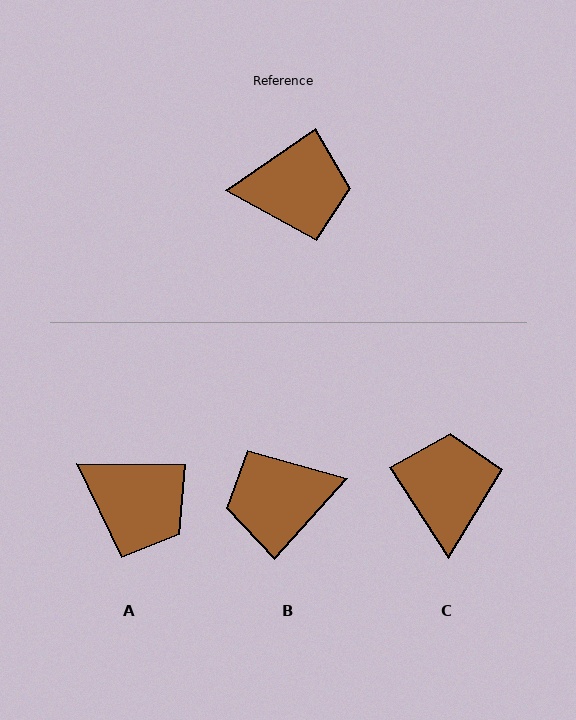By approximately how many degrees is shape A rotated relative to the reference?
Approximately 35 degrees clockwise.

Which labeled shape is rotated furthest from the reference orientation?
B, about 166 degrees away.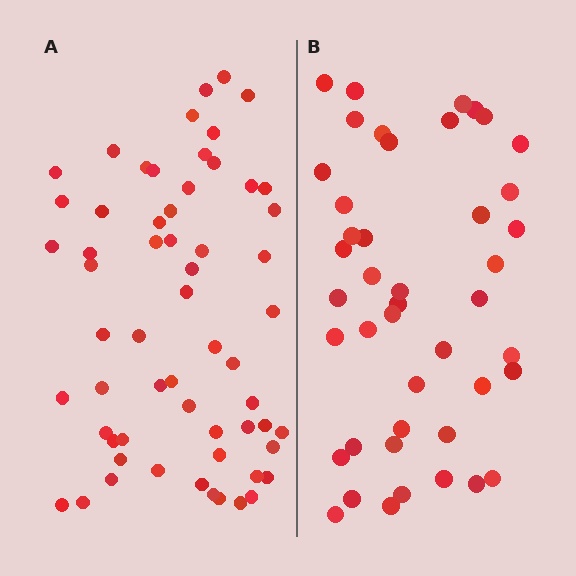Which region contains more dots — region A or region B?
Region A (the left region) has more dots.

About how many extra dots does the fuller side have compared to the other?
Region A has approximately 15 more dots than region B.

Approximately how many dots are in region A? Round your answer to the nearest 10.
About 60 dots.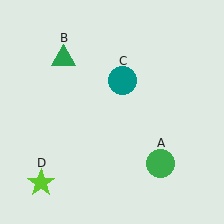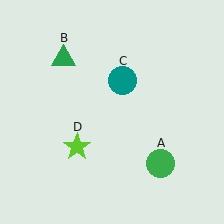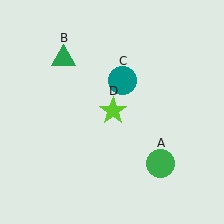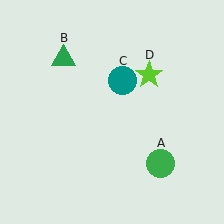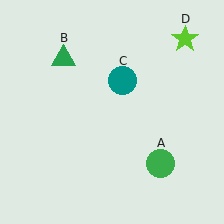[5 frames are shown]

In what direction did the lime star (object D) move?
The lime star (object D) moved up and to the right.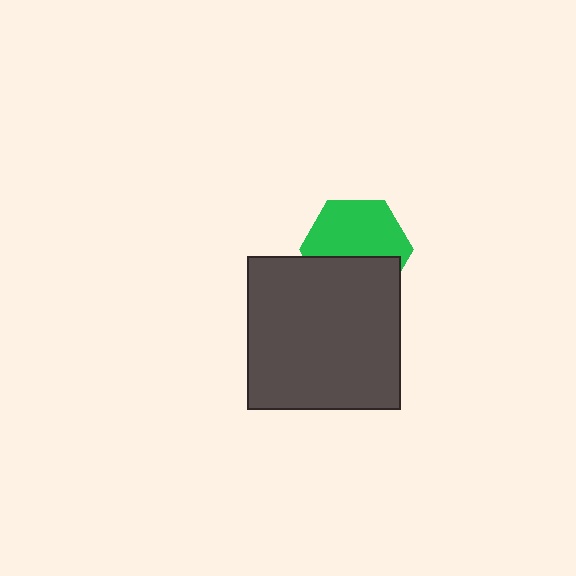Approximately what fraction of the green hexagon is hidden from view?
Roughly 41% of the green hexagon is hidden behind the dark gray square.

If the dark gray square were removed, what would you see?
You would see the complete green hexagon.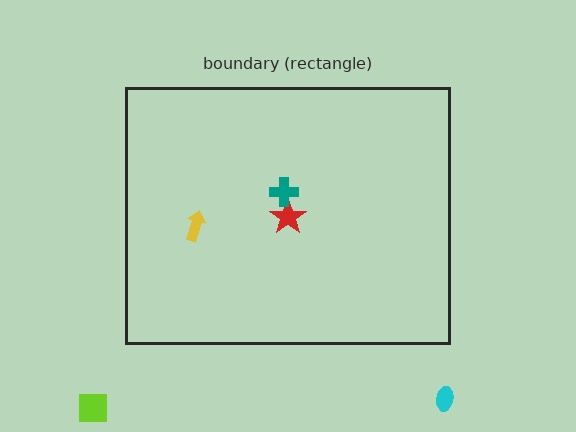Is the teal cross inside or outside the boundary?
Inside.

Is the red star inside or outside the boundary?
Inside.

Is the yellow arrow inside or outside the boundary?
Inside.